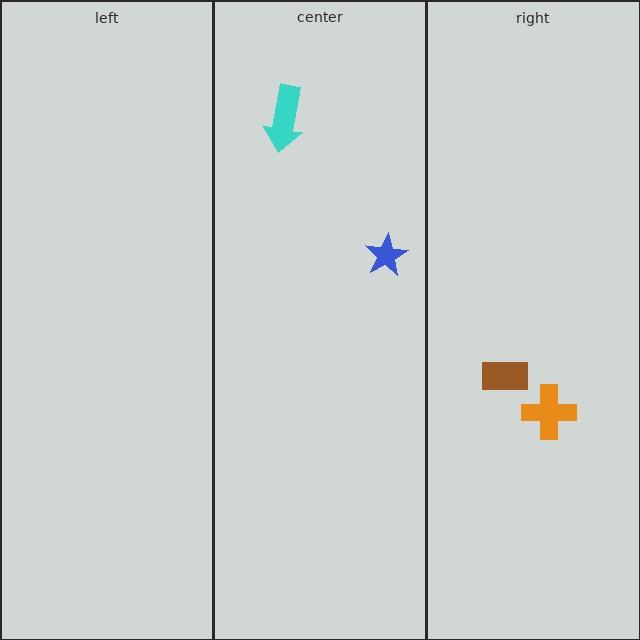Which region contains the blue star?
The center region.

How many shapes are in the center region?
2.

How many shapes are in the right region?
2.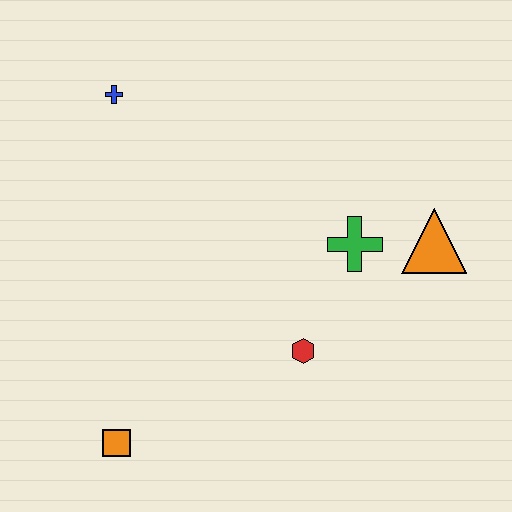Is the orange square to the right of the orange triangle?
No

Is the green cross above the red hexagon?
Yes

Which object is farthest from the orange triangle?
The orange square is farthest from the orange triangle.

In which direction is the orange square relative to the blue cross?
The orange square is below the blue cross.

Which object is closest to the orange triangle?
The green cross is closest to the orange triangle.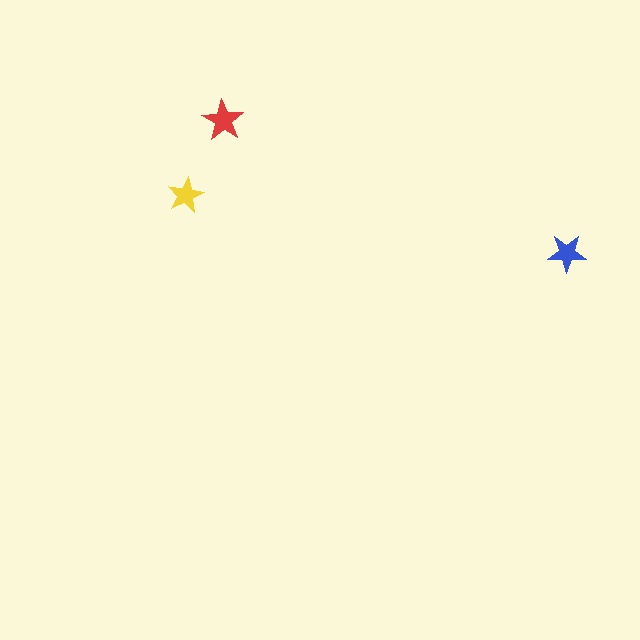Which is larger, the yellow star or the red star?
The red one.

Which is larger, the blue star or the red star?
The red one.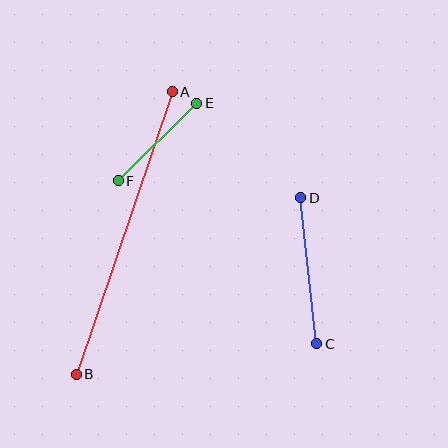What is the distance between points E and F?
The distance is approximately 110 pixels.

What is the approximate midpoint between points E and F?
The midpoint is at approximately (157, 142) pixels.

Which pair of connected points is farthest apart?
Points A and B are farthest apart.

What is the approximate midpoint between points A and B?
The midpoint is at approximately (124, 233) pixels.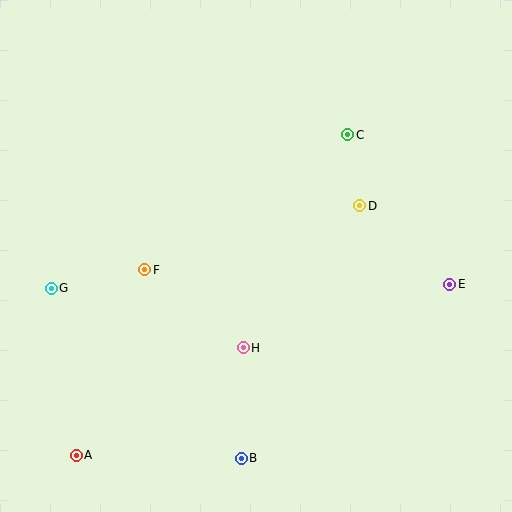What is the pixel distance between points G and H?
The distance between G and H is 201 pixels.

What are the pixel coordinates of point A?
Point A is at (76, 455).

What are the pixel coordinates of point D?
Point D is at (360, 206).